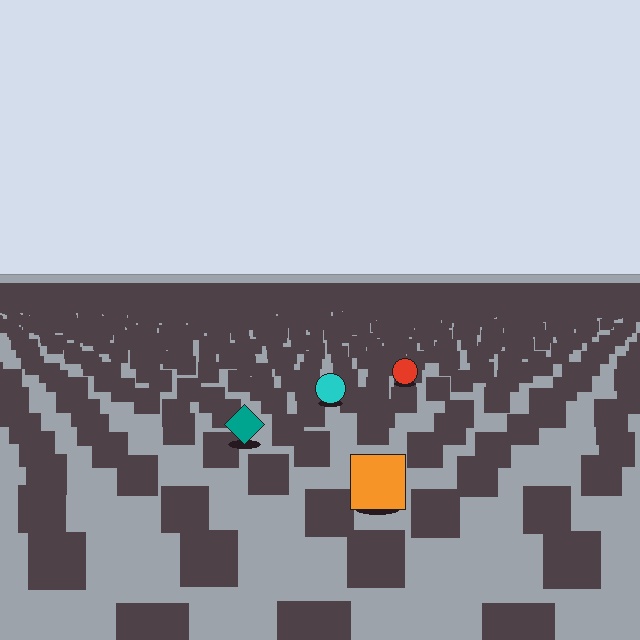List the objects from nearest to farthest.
From nearest to farthest: the orange square, the teal diamond, the cyan circle, the red circle.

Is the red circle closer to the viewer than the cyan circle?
No. The cyan circle is closer — you can tell from the texture gradient: the ground texture is coarser near it.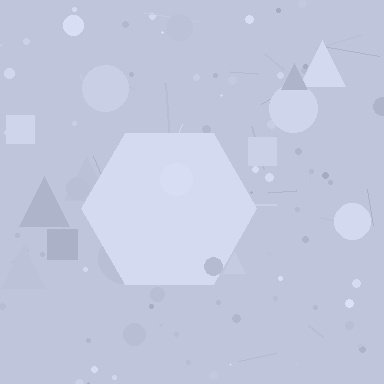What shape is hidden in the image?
A hexagon is hidden in the image.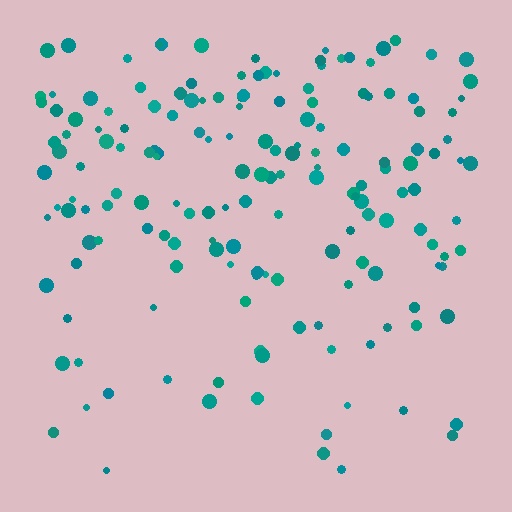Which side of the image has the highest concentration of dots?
The top.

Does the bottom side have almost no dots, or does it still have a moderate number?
Still a moderate number, just noticeably fewer than the top.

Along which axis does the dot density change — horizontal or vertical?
Vertical.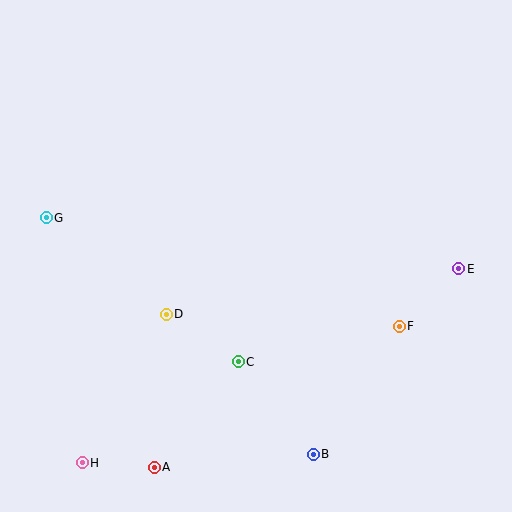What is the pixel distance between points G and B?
The distance between G and B is 357 pixels.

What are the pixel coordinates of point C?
Point C is at (238, 362).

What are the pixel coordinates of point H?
Point H is at (82, 463).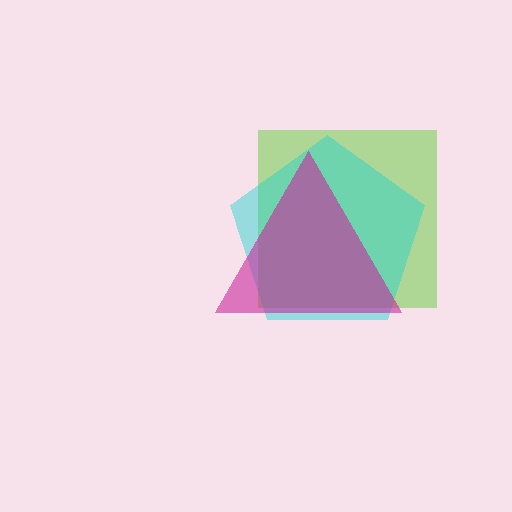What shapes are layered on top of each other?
The layered shapes are: a lime square, a cyan pentagon, a magenta triangle.